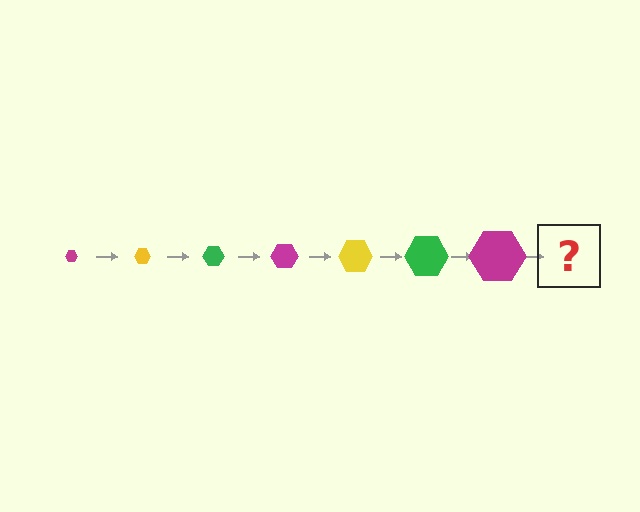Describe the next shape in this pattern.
It should be a yellow hexagon, larger than the previous one.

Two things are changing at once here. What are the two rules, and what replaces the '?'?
The two rules are that the hexagon grows larger each step and the color cycles through magenta, yellow, and green. The '?' should be a yellow hexagon, larger than the previous one.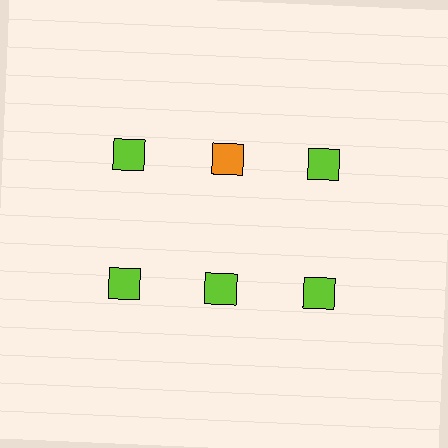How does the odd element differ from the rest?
It has a different color: orange instead of lime.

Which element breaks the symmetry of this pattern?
The orange square in the top row, second from left column breaks the symmetry. All other shapes are lime squares.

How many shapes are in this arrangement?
There are 6 shapes arranged in a grid pattern.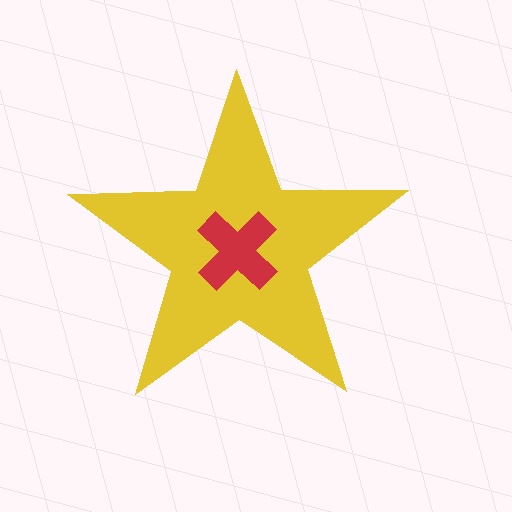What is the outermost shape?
The yellow star.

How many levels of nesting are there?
2.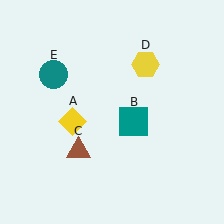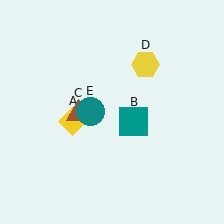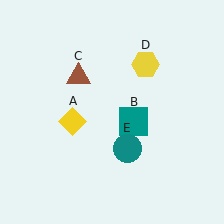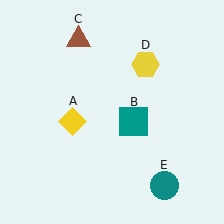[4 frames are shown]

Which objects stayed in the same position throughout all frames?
Yellow diamond (object A) and teal square (object B) and yellow hexagon (object D) remained stationary.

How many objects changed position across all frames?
2 objects changed position: brown triangle (object C), teal circle (object E).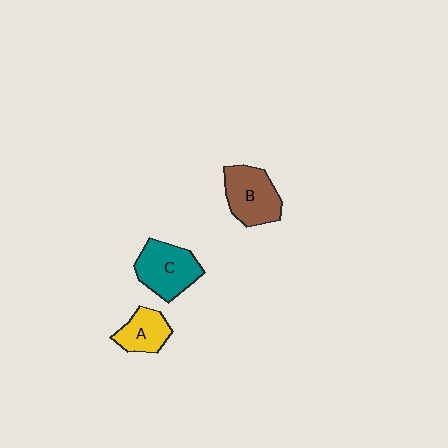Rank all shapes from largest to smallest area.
From largest to smallest: C (teal), B (brown), A (yellow).